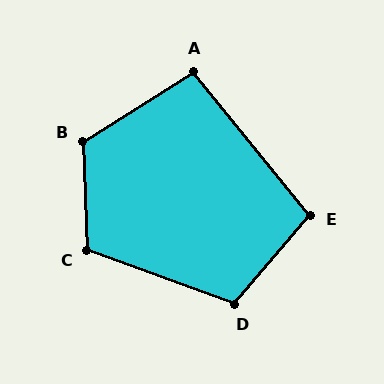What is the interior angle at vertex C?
Approximately 112 degrees (obtuse).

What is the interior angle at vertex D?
Approximately 110 degrees (obtuse).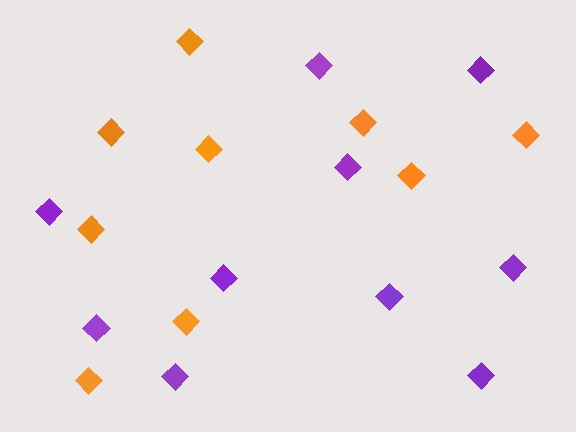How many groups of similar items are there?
There are 2 groups: one group of orange diamonds (9) and one group of purple diamonds (10).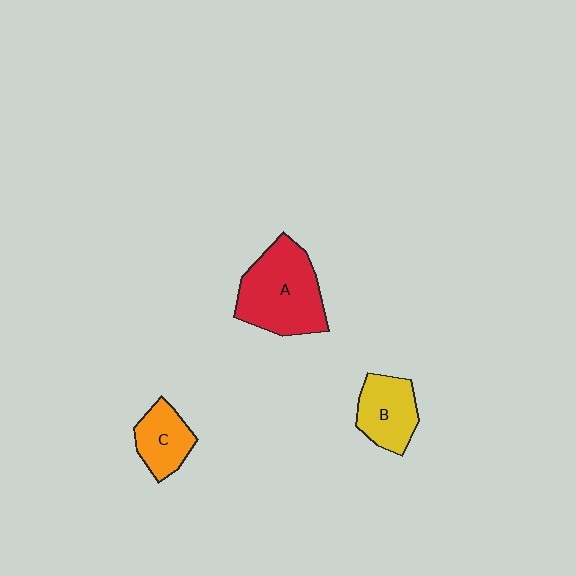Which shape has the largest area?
Shape A (red).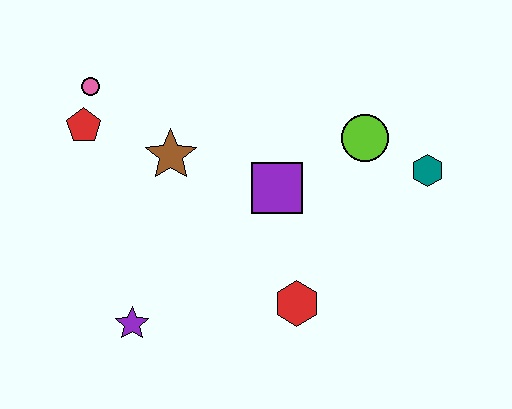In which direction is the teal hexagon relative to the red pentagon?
The teal hexagon is to the right of the red pentagon.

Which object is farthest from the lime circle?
The purple star is farthest from the lime circle.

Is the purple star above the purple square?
No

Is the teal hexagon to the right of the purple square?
Yes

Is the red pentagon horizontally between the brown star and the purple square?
No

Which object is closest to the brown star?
The red pentagon is closest to the brown star.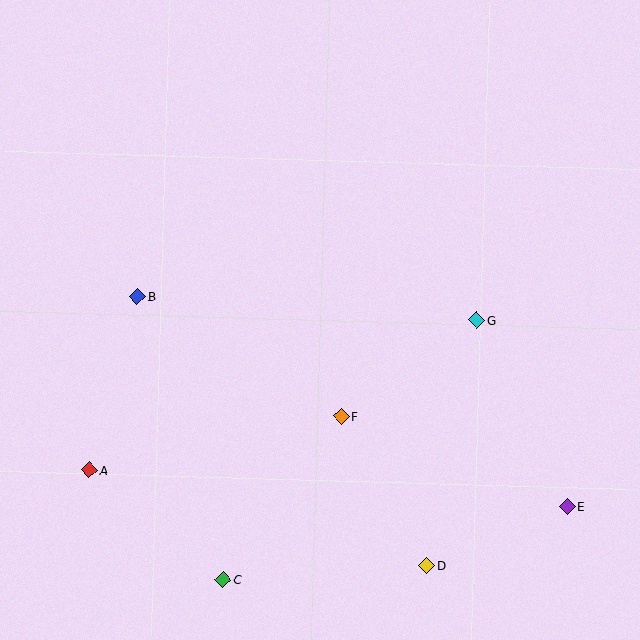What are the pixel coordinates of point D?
Point D is at (427, 565).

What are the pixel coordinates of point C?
Point C is at (223, 579).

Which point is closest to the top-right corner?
Point G is closest to the top-right corner.